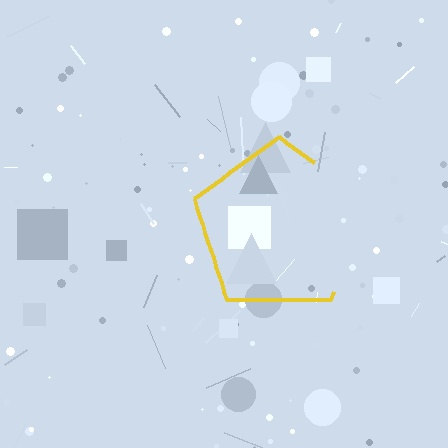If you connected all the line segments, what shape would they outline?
They would outline a pentagon.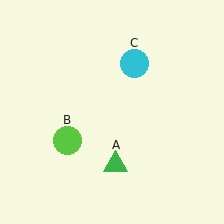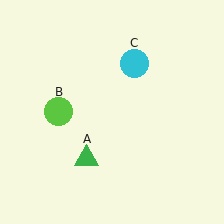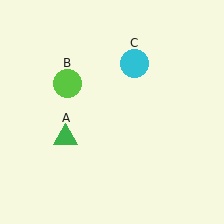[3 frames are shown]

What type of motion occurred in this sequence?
The green triangle (object A), lime circle (object B) rotated clockwise around the center of the scene.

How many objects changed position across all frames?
2 objects changed position: green triangle (object A), lime circle (object B).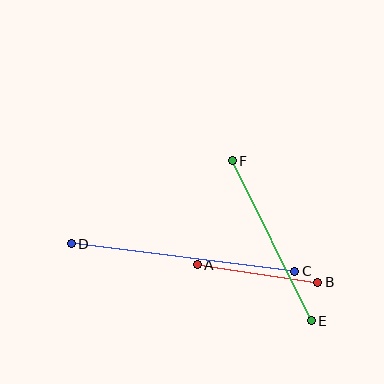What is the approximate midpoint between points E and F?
The midpoint is at approximately (272, 241) pixels.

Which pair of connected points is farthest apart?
Points C and D are farthest apart.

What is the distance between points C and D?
The distance is approximately 225 pixels.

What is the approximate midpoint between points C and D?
The midpoint is at approximately (183, 257) pixels.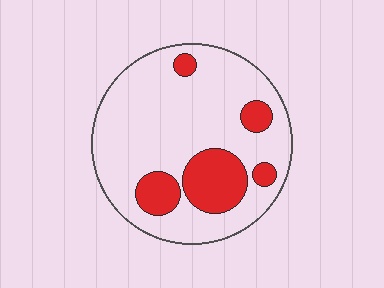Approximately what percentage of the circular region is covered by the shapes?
Approximately 20%.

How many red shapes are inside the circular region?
5.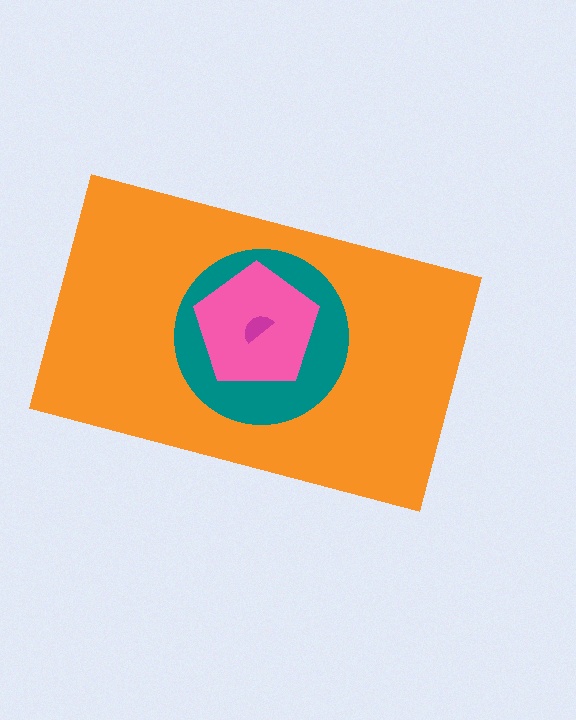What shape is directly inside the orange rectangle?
The teal circle.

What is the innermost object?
The magenta semicircle.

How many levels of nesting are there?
4.